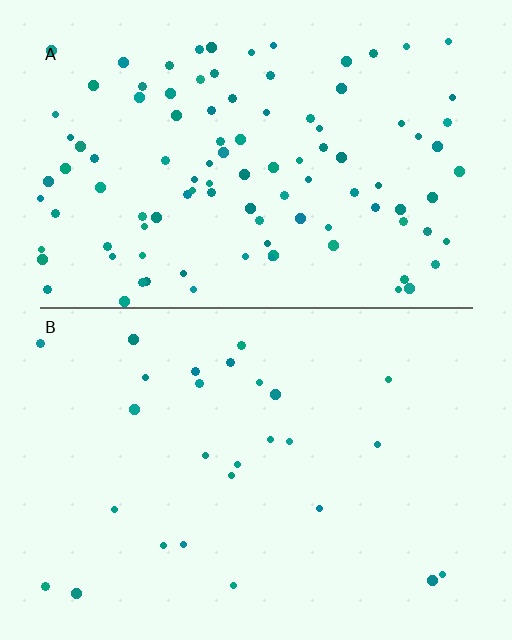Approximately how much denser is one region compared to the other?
Approximately 3.9× — region A over region B.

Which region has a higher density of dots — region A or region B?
A (the top).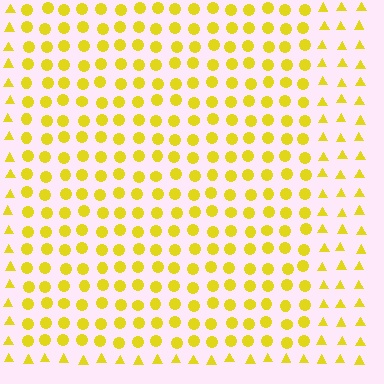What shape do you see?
I see a rectangle.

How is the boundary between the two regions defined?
The boundary is defined by a change in element shape: circles inside vs. triangles outside. All elements share the same color and spacing.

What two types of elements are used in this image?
The image uses circles inside the rectangle region and triangles outside it.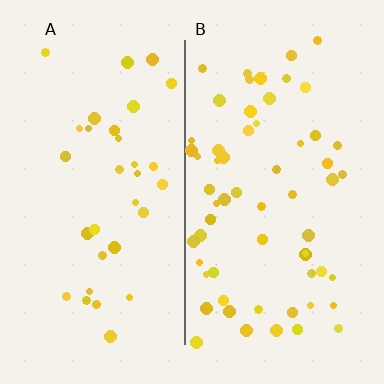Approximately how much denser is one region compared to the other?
Approximately 1.8× — region B over region A.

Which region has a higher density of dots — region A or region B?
B (the right).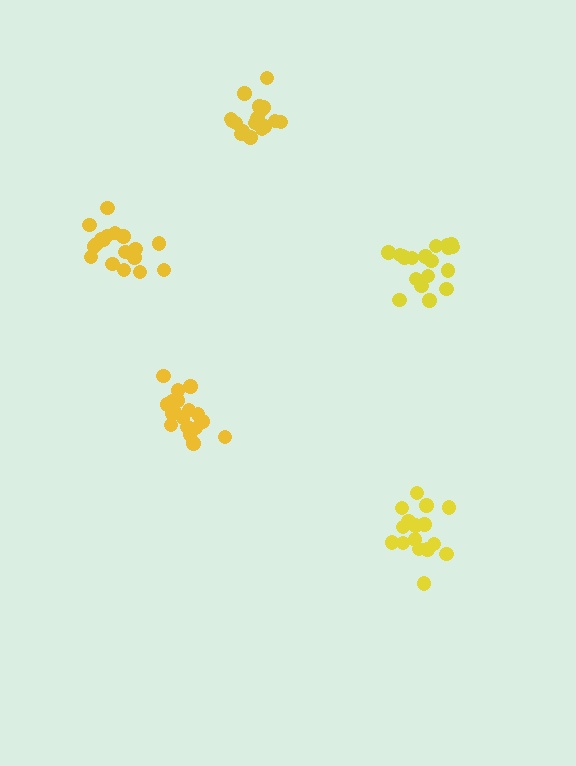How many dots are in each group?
Group 1: 16 dots, Group 2: 18 dots, Group 3: 19 dots, Group 4: 18 dots, Group 5: 17 dots (88 total).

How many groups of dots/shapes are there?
There are 5 groups.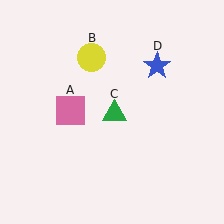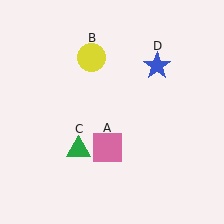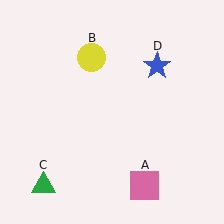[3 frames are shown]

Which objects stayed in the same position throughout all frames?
Yellow circle (object B) and blue star (object D) remained stationary.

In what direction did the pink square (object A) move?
The pink square (object A) moved down and to the right.